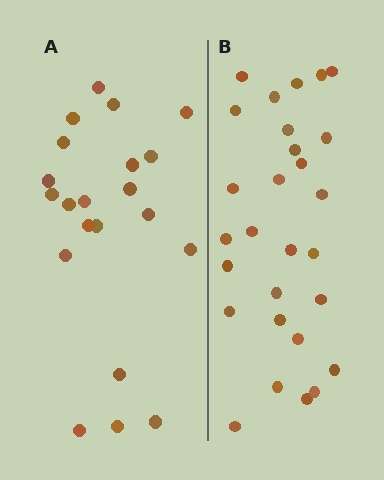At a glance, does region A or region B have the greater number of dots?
Region B (the right region) has more dots.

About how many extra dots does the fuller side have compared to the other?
Region B has roughly 8 or so more dots than region A.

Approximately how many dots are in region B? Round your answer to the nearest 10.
About 30 dots. (The exact count is 28, which rounds to 30.)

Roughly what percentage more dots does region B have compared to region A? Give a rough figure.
About 35% more.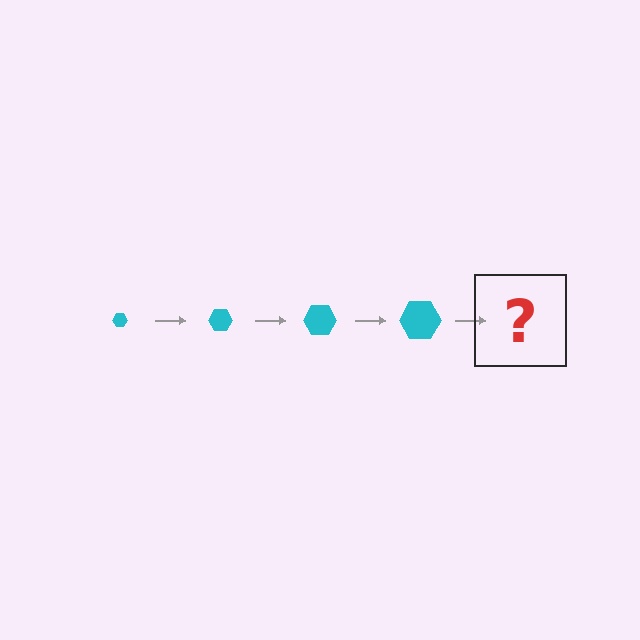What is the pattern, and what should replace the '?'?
The pattern is that the hexagon gets progressively larger each step. The '?' should be a cyan hexagon, larger than the previous one.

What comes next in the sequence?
The next element should be a cyan hexagon, larger than the previous one.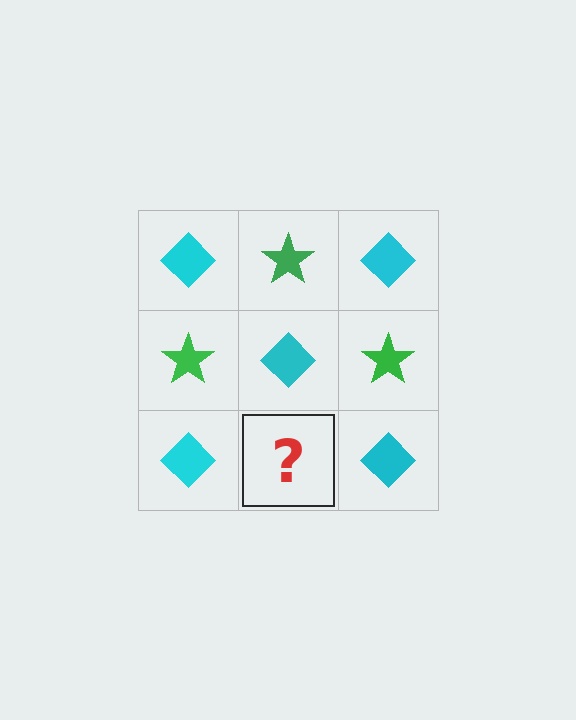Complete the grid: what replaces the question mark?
The question mark should be replaced with a green star.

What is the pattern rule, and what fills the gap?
The rule is that it alternates cyan diamond and green star in a checkerboard pattern. The gap should be filled with a green star.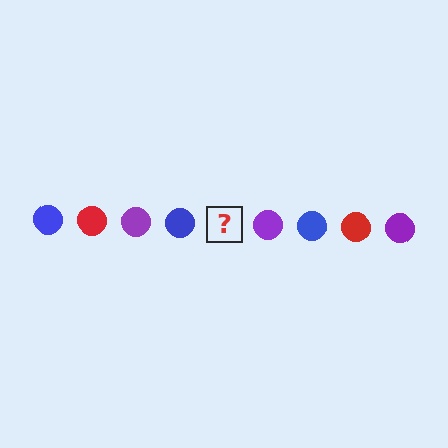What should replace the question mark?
The question mark should be replaced with a red circle.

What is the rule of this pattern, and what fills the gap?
The rule is that the pattern cycles through blue, red, purple circles. The gap should be filled with a red circle.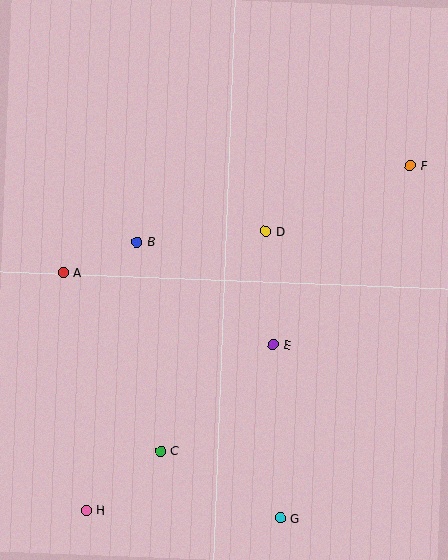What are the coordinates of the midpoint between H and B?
The midpoint between H and B is at (112, 376).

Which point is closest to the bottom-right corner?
Point G is closest to the bottom-right corner.